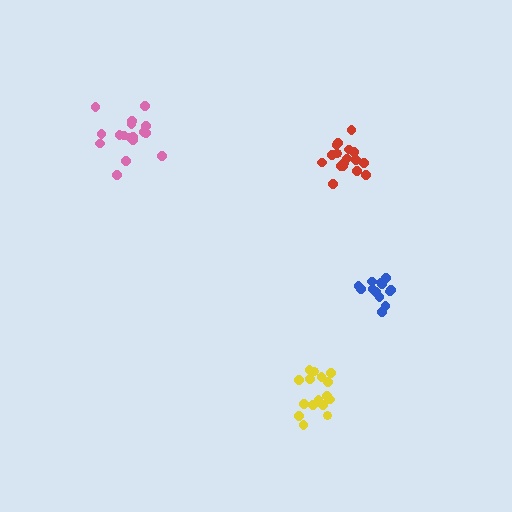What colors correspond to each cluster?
The clusters are colored: blue, pink, red, yellow.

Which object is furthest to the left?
The pink cluster is leftmost.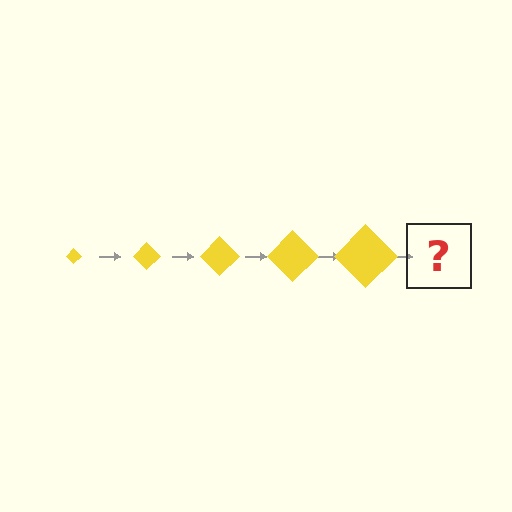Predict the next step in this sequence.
The next step is a yellow diamond, larger than the previous one.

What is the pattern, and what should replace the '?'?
The pattern is that the diamond gets progressively larger each step. The '?' should be a yellow diamond, larger than the previous one.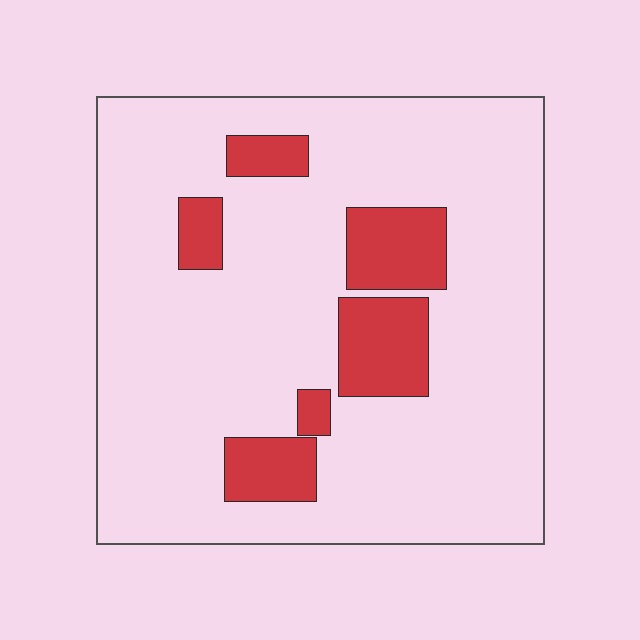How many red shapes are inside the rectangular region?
6.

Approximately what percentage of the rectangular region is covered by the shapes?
Approximately 15%.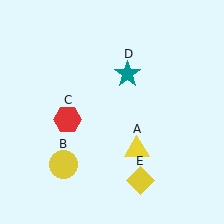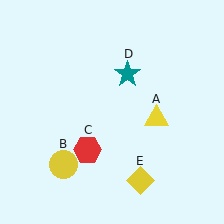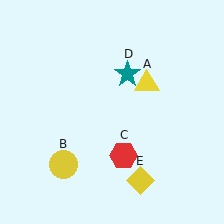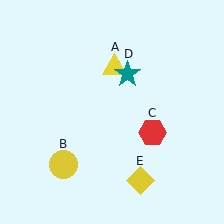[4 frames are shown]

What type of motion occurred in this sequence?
The yellow triangle (object A), red hexagon (object C) rotated counterclockwise around the center of the scene.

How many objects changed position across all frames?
2 objects changed position: yellow triangle (object A), red hexagon (object C).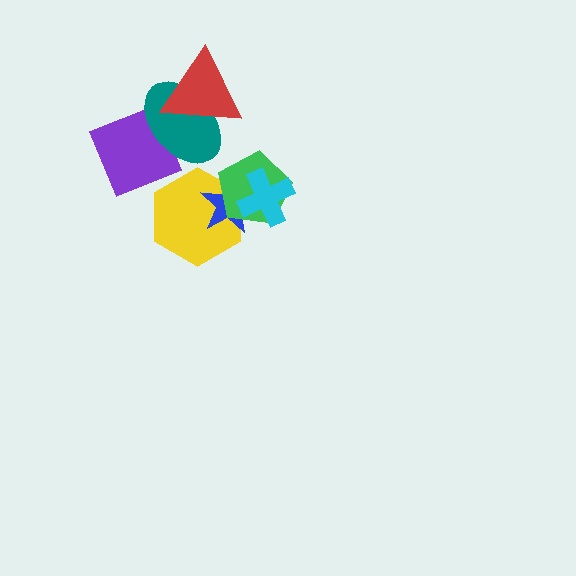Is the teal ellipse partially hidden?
Yes, it is partially covered by another shape.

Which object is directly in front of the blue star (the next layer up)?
The green pentagon is directly in front of the blue star.